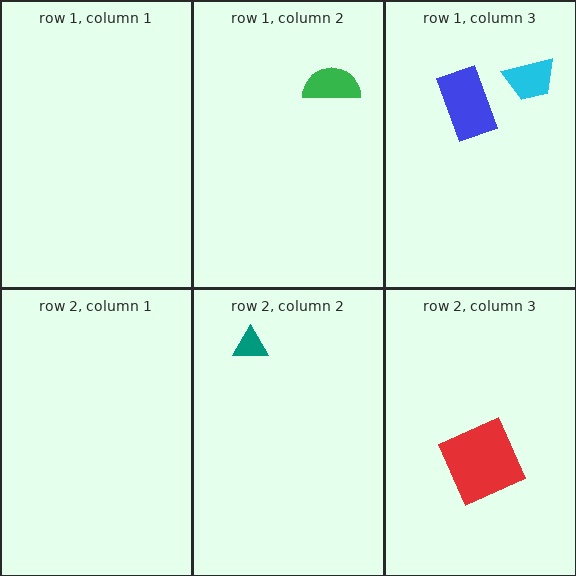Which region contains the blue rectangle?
The row 1, column 3 region.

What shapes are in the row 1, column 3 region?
The cyan trapezoid, the blue rectangle.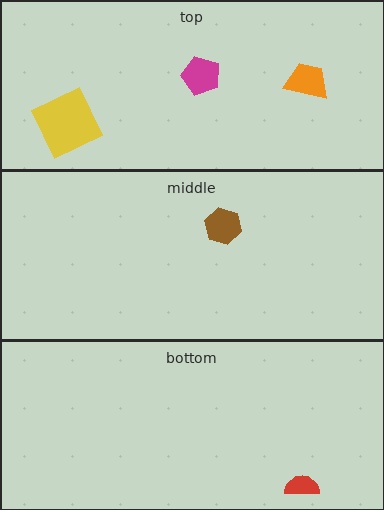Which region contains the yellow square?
The top region.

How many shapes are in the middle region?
1.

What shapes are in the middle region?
The brown hexagon.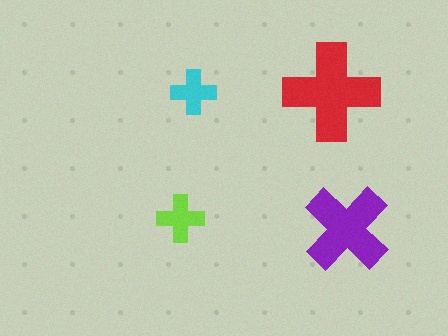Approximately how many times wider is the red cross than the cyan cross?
About 2 times wider.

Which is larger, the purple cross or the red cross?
The red one.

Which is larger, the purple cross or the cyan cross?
The purple one.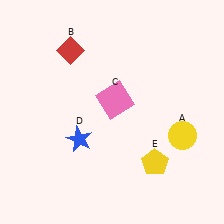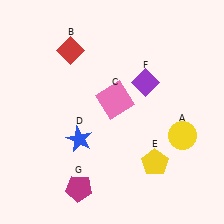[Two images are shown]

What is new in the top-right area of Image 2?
A purple diamond (F) was added in the top-right area of Image 2.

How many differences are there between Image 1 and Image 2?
There are 2 differences between the two images.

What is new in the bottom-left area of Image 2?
A magenta pentagon (G) was added in the bottom-left area of Image 2.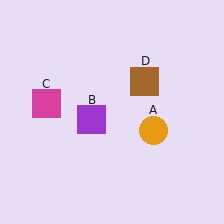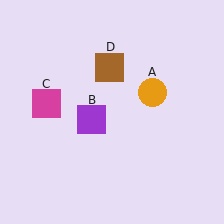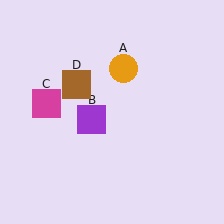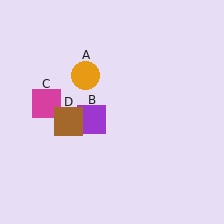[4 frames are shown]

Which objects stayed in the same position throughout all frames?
Purple square (object B) and magenta square (object C) remained stationary.